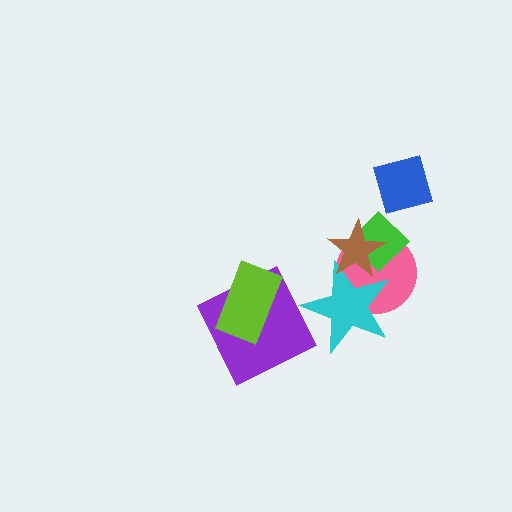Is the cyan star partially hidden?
Yes, it is partially covered by another shape.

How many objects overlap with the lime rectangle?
1 object overlaps with the lime rectangle.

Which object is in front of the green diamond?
The brown star is in front of the green diamond.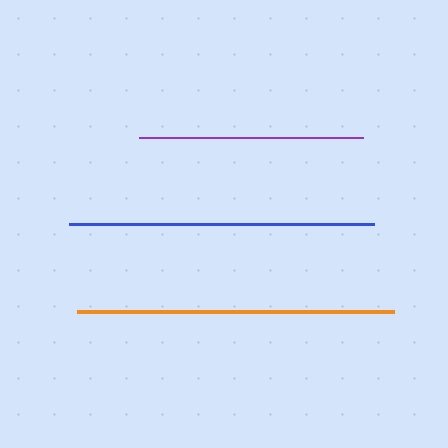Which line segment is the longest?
The orange line is the longest at approximately 317 pixels.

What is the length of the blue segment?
The blue segment is approximately 305 pixels long.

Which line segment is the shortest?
The purple line is the shortest at approximately 224 pixels.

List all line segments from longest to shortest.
From longest to shortest: orange, blue, purple.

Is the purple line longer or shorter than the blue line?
The blue line is longer than the purple line.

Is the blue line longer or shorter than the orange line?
The orange line is longer than the blue line.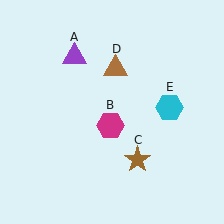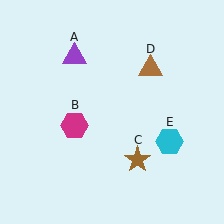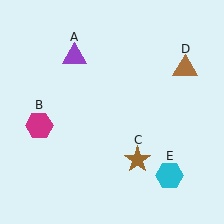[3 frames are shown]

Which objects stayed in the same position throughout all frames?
Purple triangle (object A) and brown star (object C) remained stationary.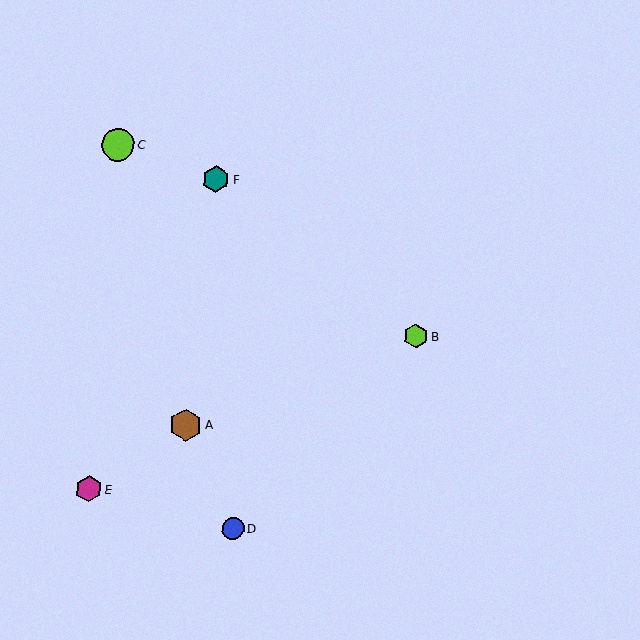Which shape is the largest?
The brown hexagon (labeled A) is the largest.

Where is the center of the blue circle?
The center of the blue circle is at (233, 529).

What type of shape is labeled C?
Shape C is a lime circle.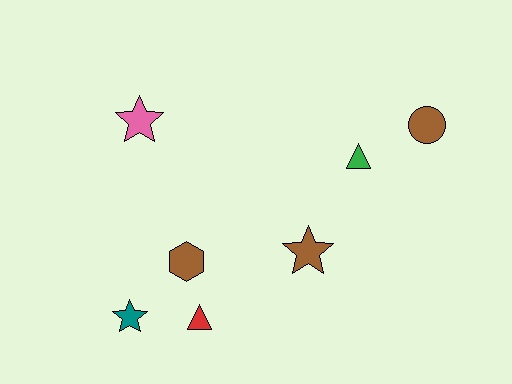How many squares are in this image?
There are no squares.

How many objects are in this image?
There are 7 objects.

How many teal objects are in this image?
There is 1 teal object.